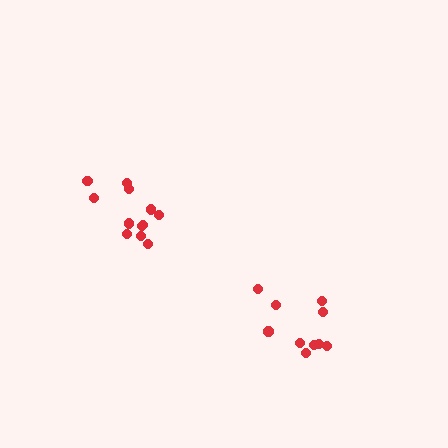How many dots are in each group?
Group 1: 10 dots, Group 2: 12 dots (22 total).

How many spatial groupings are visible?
There are 2 spatial groupings.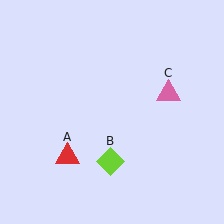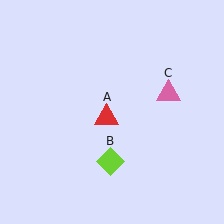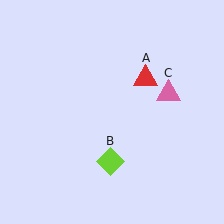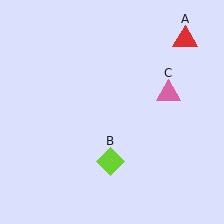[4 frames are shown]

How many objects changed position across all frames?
1 object changed position: red triangle (object A).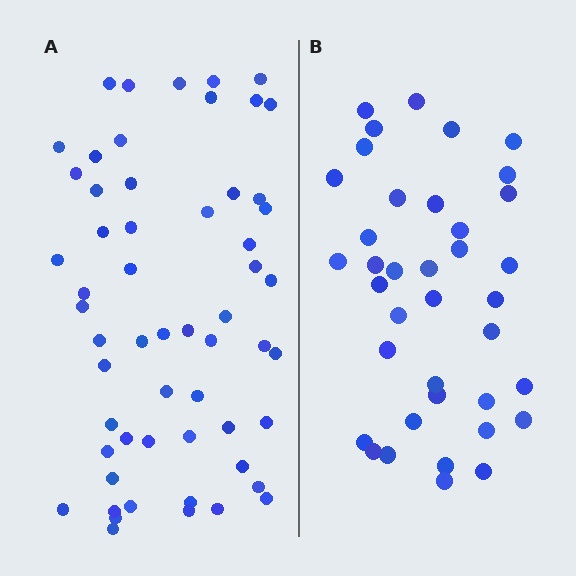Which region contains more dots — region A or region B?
Region A (the left region) has more dots.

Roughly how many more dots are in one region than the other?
Region A has approximately 20 more dots than region B.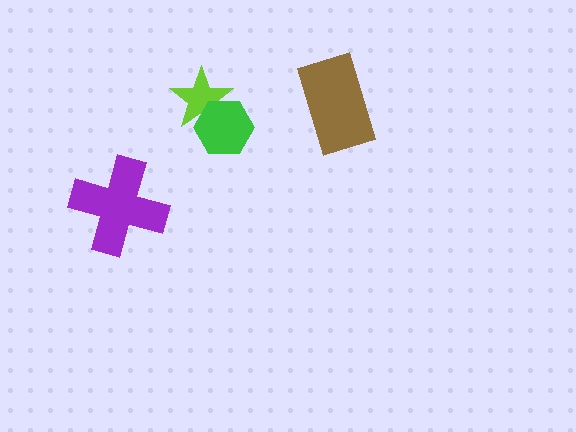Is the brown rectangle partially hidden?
No, no other shape covers it.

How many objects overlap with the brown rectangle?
0 objects overlap with the brown rectangle.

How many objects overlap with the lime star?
1 object overlaps with the lime star.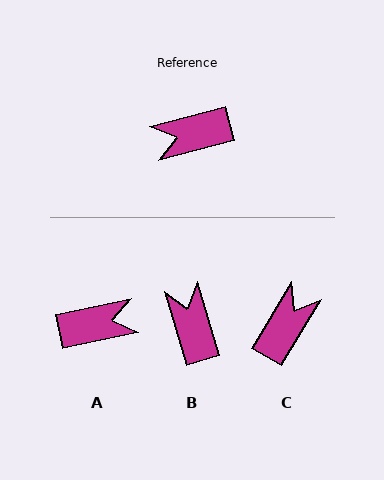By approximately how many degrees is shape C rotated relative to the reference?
Approximately 135 degrees clockwise.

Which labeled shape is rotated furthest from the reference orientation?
A, about 177 degrees away.